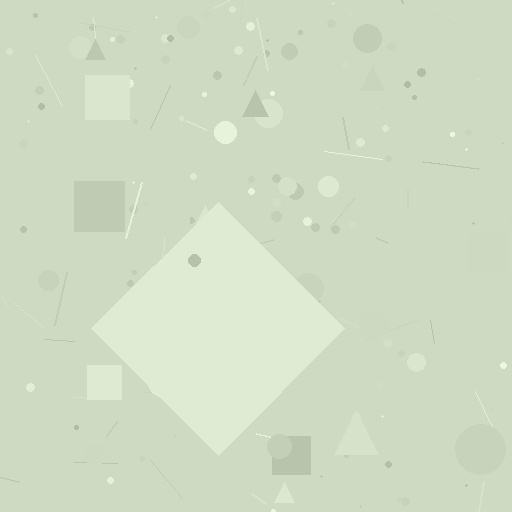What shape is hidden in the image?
A diamond is hidden in the image.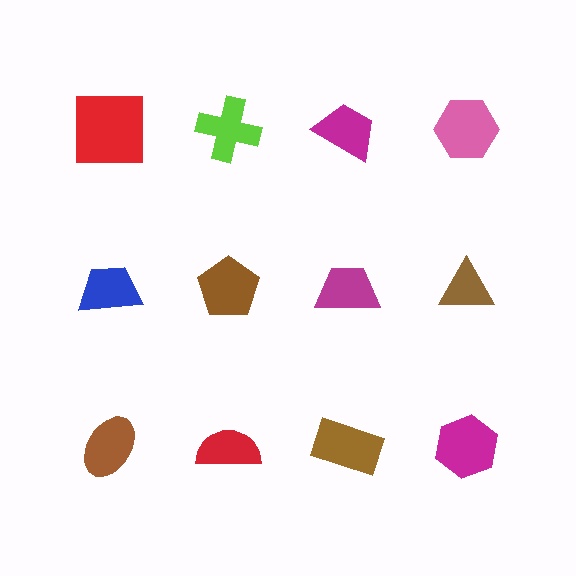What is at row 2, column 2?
A brown pentagon.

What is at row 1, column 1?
A red square.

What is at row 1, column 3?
A magenta trapezoid.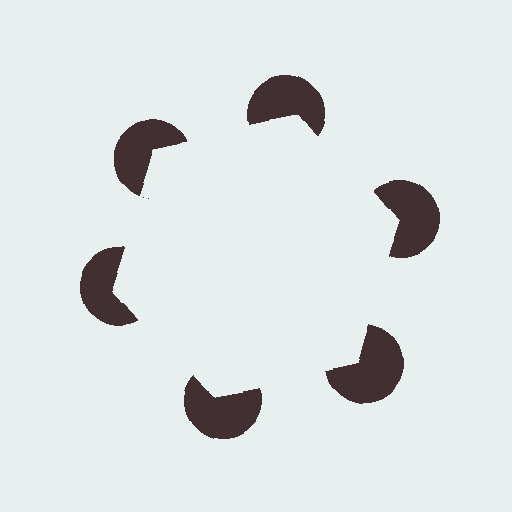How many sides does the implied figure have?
6 sides.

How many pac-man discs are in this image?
There are 6 — one at each vertex of the illusory hexagon.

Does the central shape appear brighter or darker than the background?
It typically appears slightly brighter than the background, even though no actual brightness change is drawn.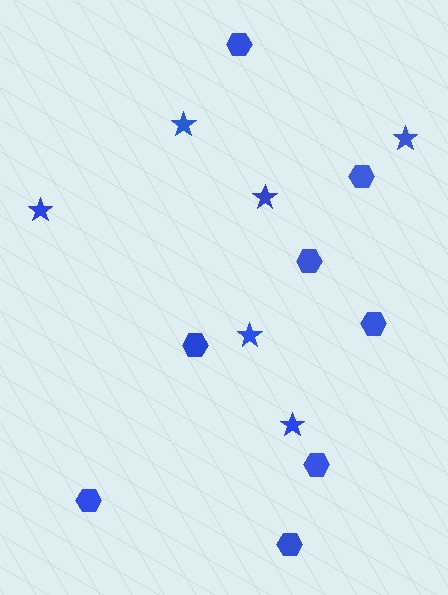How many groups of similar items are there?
There are 2 groups: one group of stars (6) and one group of hexagons (8).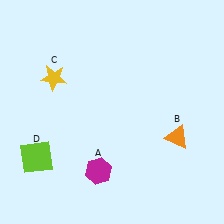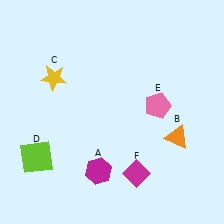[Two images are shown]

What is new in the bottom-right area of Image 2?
A magenta diamond (F) was added in the bottom-right area of Image 2.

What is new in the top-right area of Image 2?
A pink pentagon (E) was added in the top-right area of Image 2.